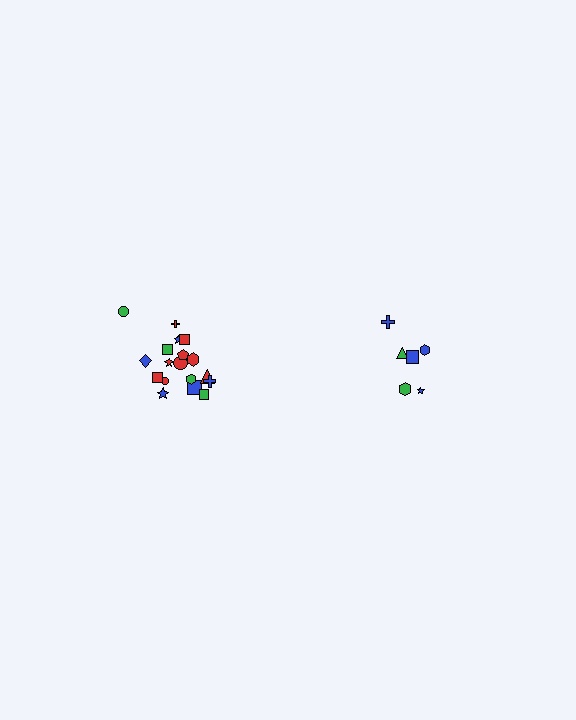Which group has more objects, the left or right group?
The left group.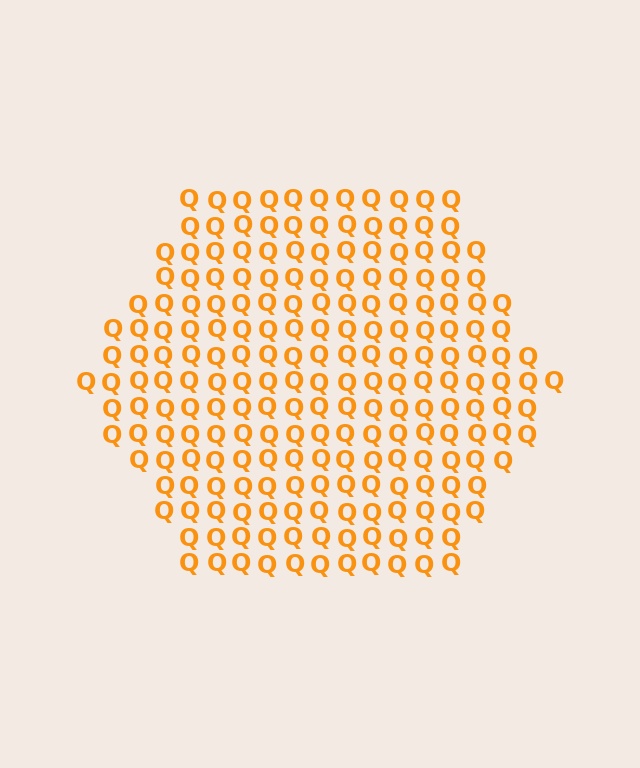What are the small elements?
The small elements are letter Q's.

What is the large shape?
The large shape is a hexagon.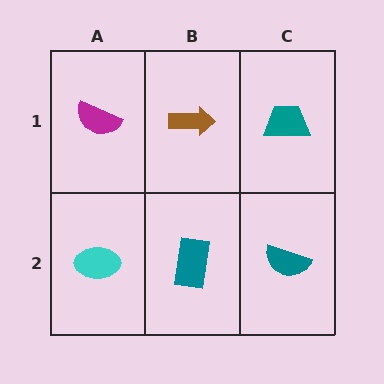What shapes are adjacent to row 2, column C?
A teal trapezoid (row 1, column C), a teal rectangle (row 2, column B).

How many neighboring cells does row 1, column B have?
3.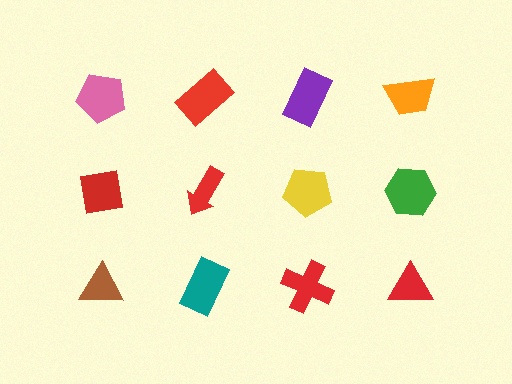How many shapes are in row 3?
4 shapes.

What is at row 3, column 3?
A red cross.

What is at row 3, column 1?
A brown triangle.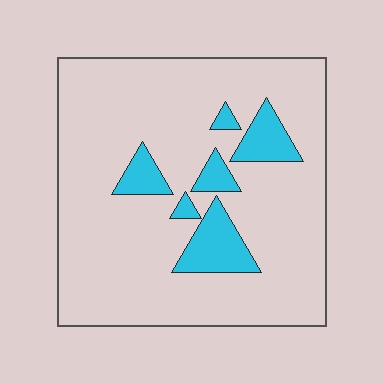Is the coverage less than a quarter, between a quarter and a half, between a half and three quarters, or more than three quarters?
Less than a quarter.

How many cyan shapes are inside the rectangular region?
6.